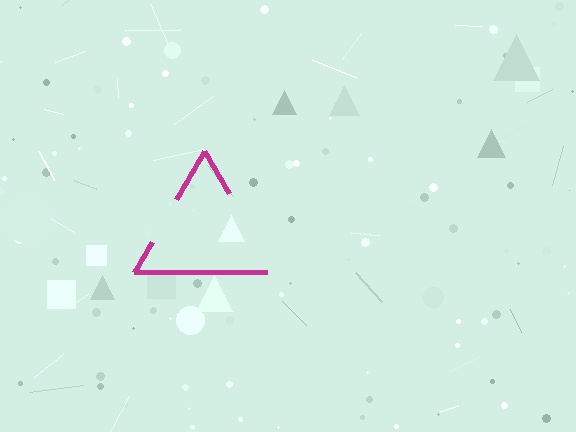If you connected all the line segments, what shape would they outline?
They would outline a triangle.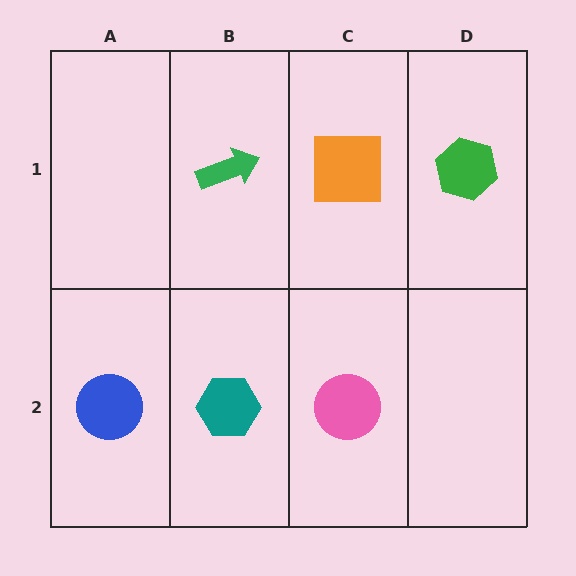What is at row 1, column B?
A green arrow.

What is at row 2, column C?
A pink circle.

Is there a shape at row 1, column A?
No, that cell is empty.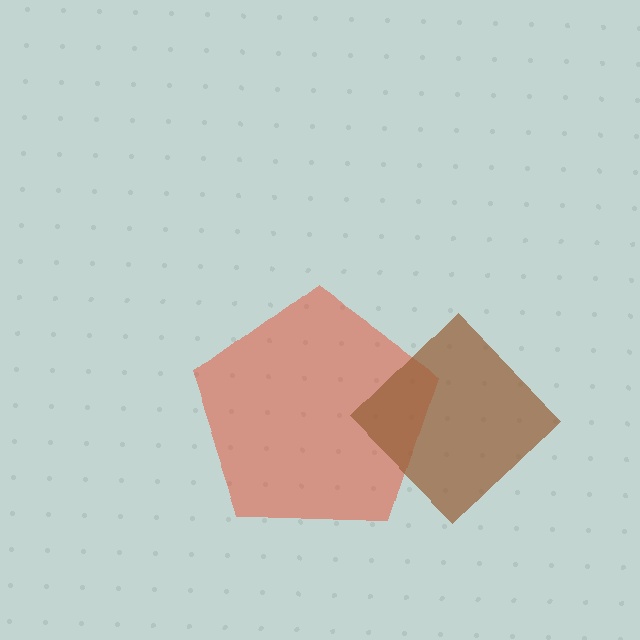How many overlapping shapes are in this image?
There are 2 overlapping shapes in the image.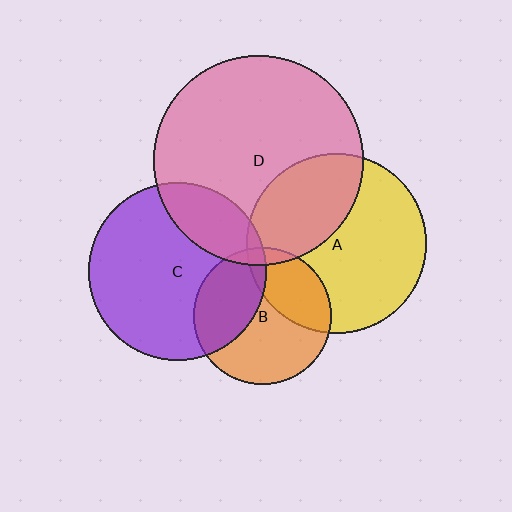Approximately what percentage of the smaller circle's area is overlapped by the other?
Approximately 5%.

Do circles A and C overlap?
Yes.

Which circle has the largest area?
Circle D (pink).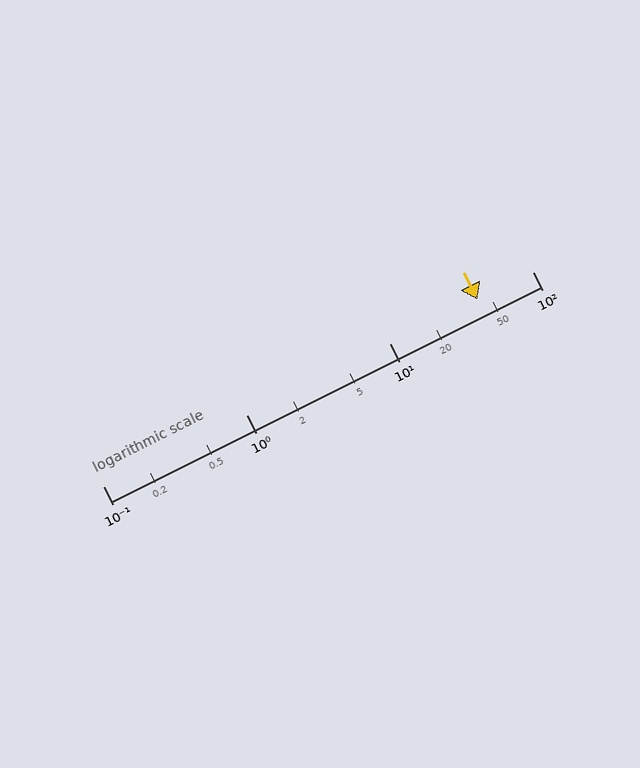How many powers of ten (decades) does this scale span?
The scale spans 3 decades, from 0.1 to 100.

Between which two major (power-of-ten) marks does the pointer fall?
The pointer is between 10 and 100.